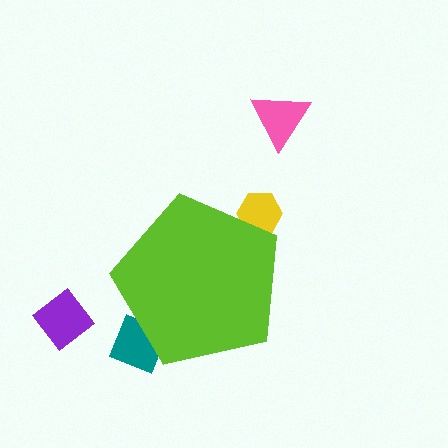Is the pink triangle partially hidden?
No, the pink triangle is fully visible.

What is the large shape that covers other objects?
A lime pentagon.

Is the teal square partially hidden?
Yes, the teal square is partially hidden behind the lime pentagon.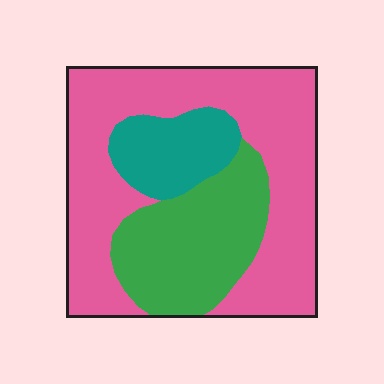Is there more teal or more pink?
Pink.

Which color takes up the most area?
Pink, at roughly 60%.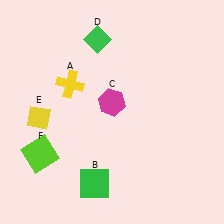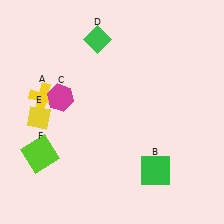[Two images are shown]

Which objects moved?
The objects that moved are: the yellow cross (A), the green square (B), the magenta hexagon (C).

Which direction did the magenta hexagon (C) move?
The magenta hexagon (C) moved left.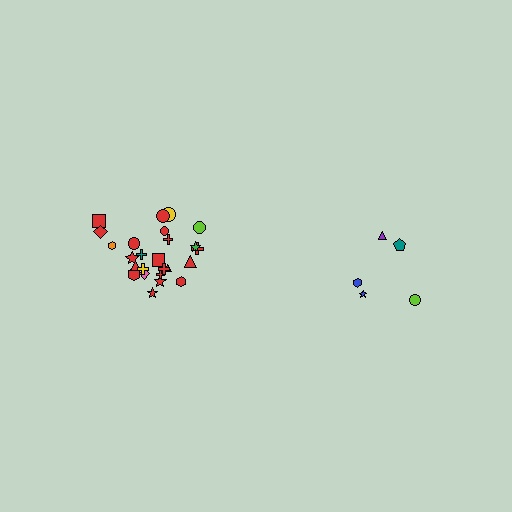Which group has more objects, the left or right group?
The left group.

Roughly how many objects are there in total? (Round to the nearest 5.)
Roughly 30 objects in total.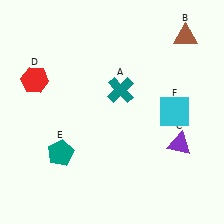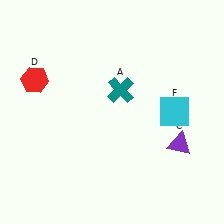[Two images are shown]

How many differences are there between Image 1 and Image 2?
There are 2 differences between the two images.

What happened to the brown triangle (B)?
The brown triangle (B) was removed in Image 2. It was in the top-right area of Image 1.